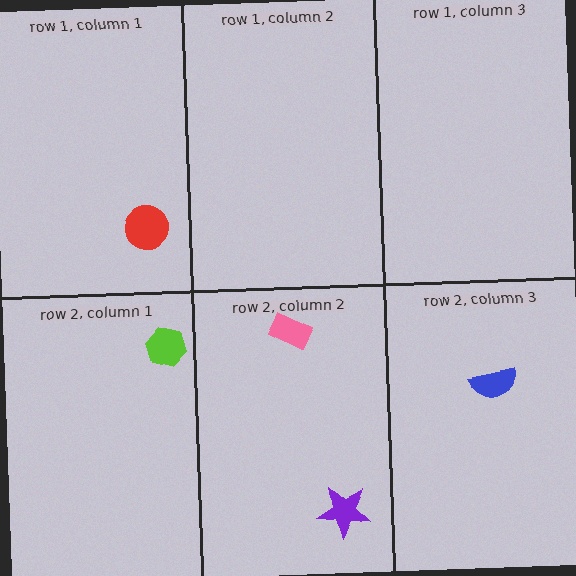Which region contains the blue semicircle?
The row 2, column 3 region.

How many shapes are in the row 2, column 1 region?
1.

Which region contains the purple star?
The row 2, column 2 region.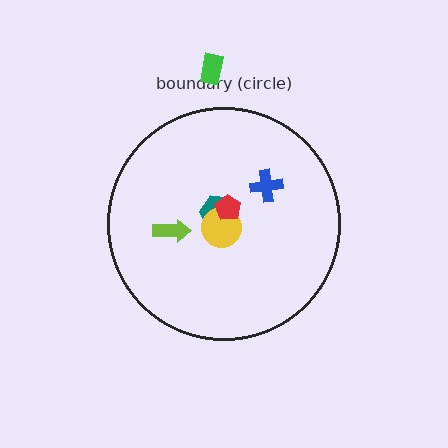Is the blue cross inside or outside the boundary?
Inside.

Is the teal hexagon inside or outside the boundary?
Inside.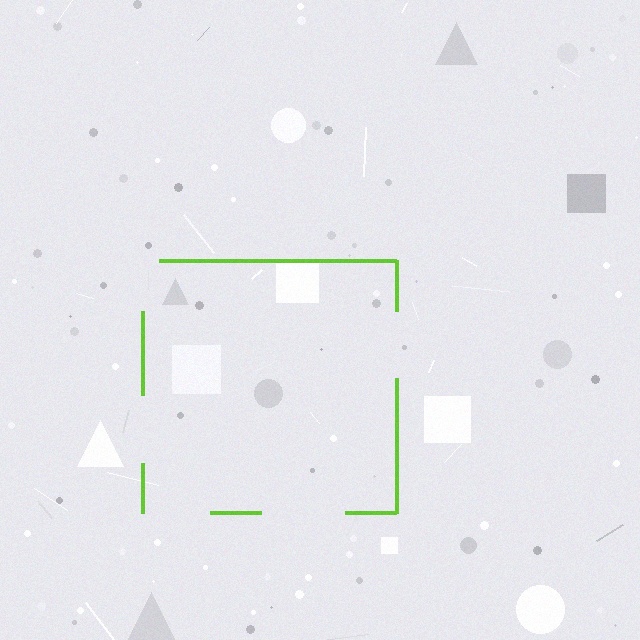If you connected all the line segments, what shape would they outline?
They would outline a square.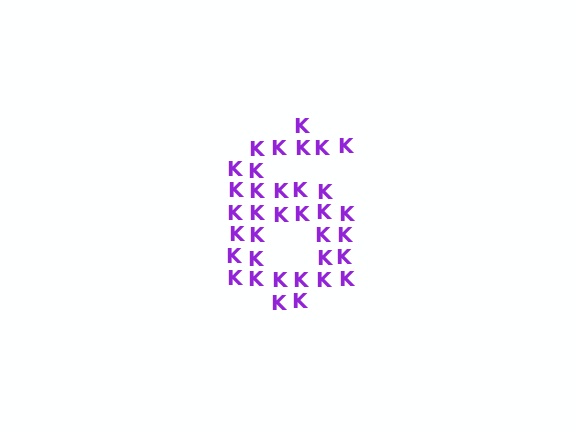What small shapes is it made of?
It is made of small letter K's.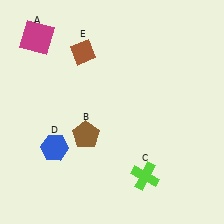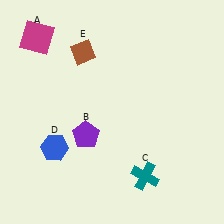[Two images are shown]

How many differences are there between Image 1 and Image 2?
There are 2 differences between the two images.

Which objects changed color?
B changed from brown to purple. C changed from lime to teal.